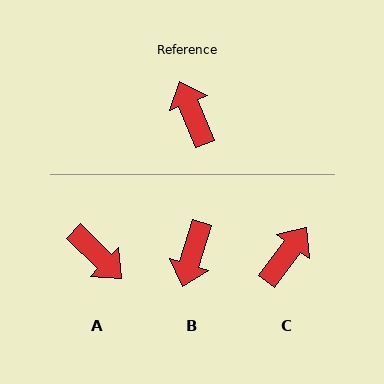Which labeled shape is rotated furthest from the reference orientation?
A, about 156 degrees away.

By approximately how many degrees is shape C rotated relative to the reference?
Approximately 59 degrees clockwise.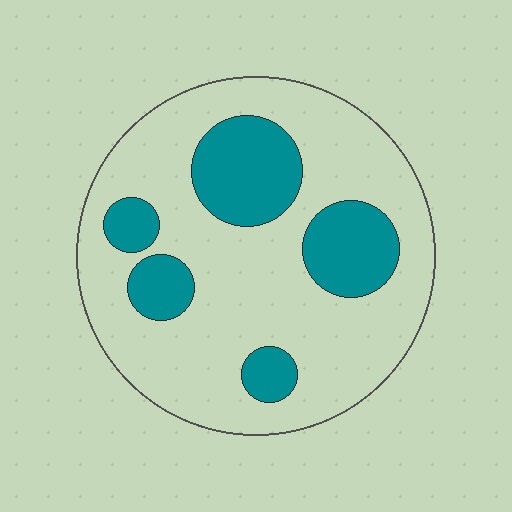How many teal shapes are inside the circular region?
5.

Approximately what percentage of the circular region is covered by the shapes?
Approximately 25%.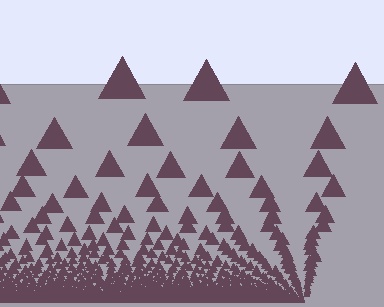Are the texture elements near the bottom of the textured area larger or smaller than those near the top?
Smaller. The gradient is inverted — elements near the bottom are smaller and denser.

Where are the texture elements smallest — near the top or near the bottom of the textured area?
Near the bottom.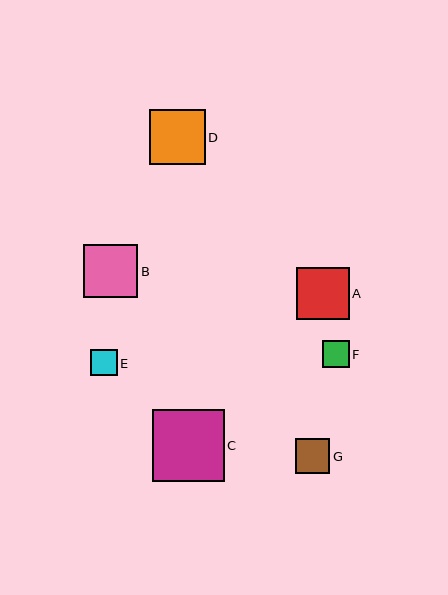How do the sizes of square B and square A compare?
Square B and square A are approximately the same size.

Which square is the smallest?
Square E is the smallest with a size of approximately 26 pixels.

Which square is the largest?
Square C is the largest with a size of approximately 72 pixels.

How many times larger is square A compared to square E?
Square A is approximately 2.0 times the size of square E.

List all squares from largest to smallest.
From largest to smallest: C, D, B, A, G, F, E.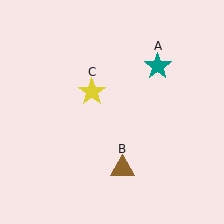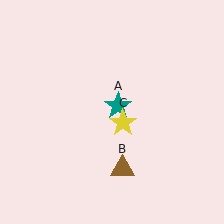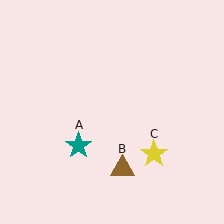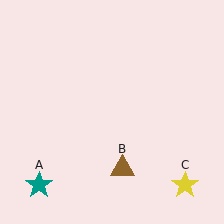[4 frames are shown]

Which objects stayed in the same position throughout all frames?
Brown triangle (object B) remained stationary.